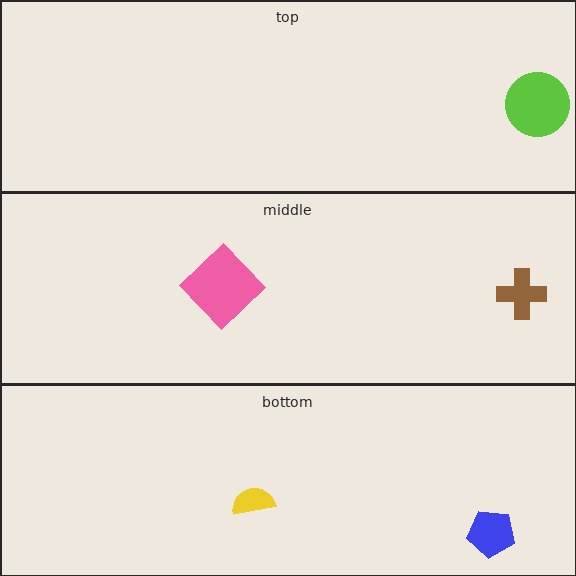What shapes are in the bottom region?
The blue pentagon, the yellow semicircle.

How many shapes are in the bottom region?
2.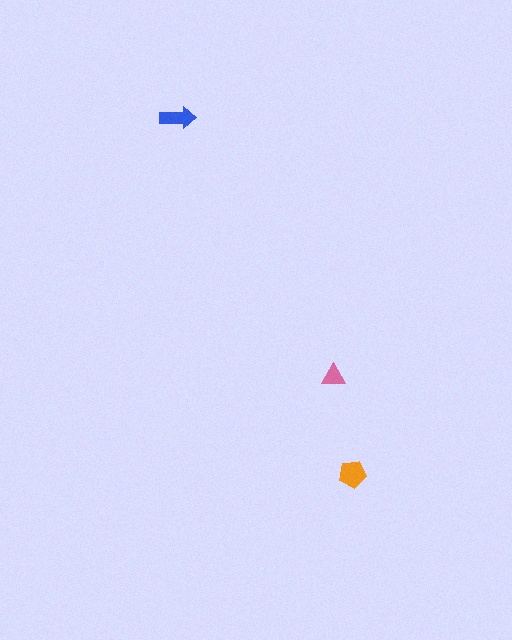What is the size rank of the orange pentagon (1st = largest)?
1st.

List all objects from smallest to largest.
The pink triangle, the blue arrow, the orange pentagon.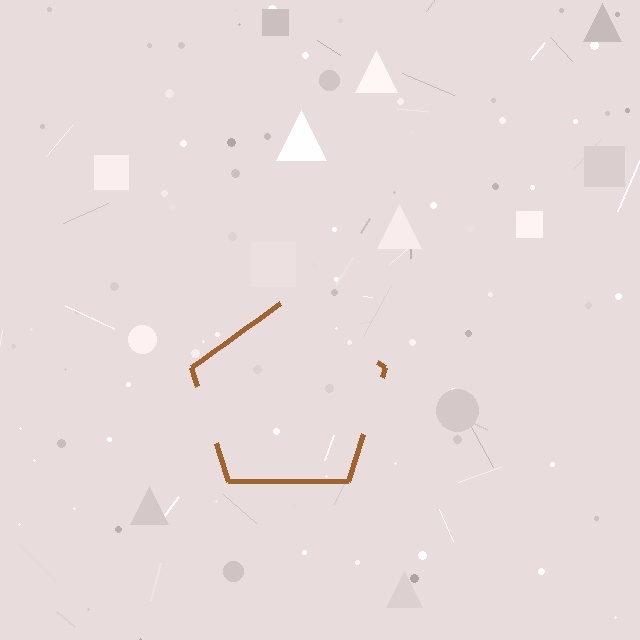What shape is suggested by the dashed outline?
The dashed outline suggests a pentagon.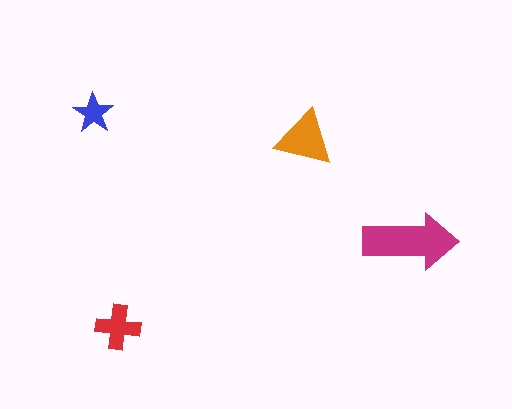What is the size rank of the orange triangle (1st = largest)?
2nd.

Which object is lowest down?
The red cross is bottommost.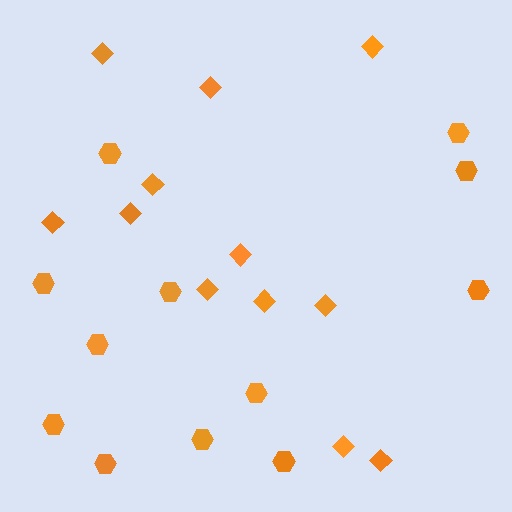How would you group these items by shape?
There are 2 groups: one group of hexagons (12) and one group of diamonds (12).